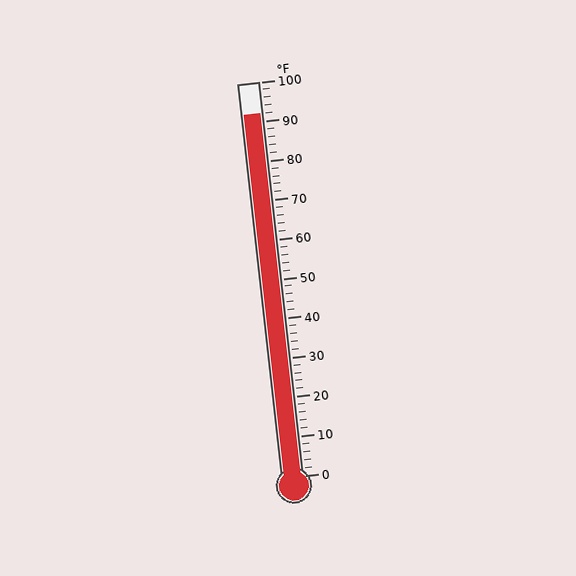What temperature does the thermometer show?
The thermometer shows approximately 92°F.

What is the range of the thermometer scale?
The thermometer scale ranges from 0°F to 100°F.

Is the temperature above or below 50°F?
The temperature is above 50°F.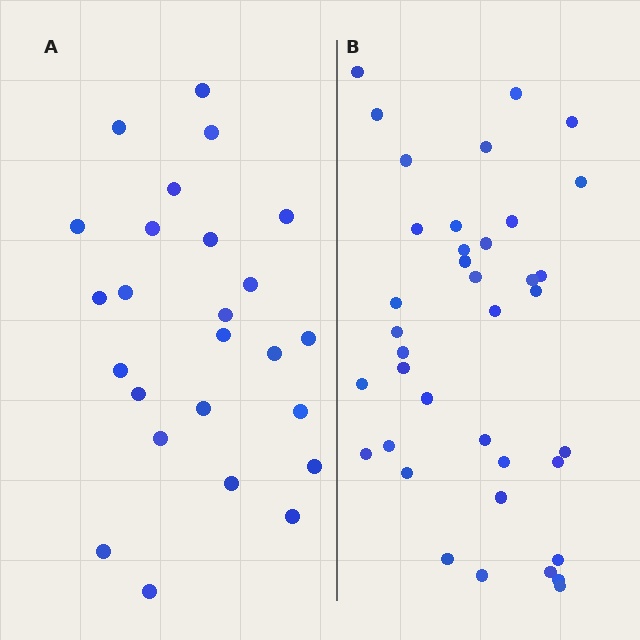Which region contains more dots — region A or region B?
Region B (the right region) has more dots.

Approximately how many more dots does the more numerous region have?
Region B has approximately 15 more dots than region A.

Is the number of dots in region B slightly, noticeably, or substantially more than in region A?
Region B has substantially more. The ratio is roughly 1.5 to 1.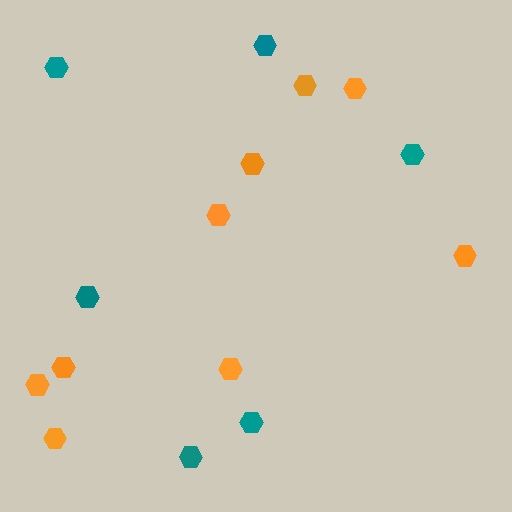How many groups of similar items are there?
There are 2 groups: one group of teal hexagons (6) and one group of orange hexagons (9).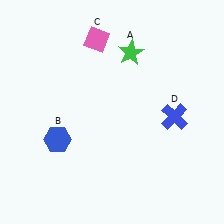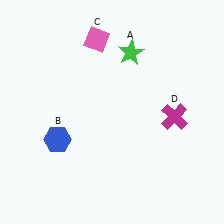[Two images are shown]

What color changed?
The cross (D) changed from blue in Image 1 to magenta in Image 2.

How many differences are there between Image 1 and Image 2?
There is 1 difference between the two images.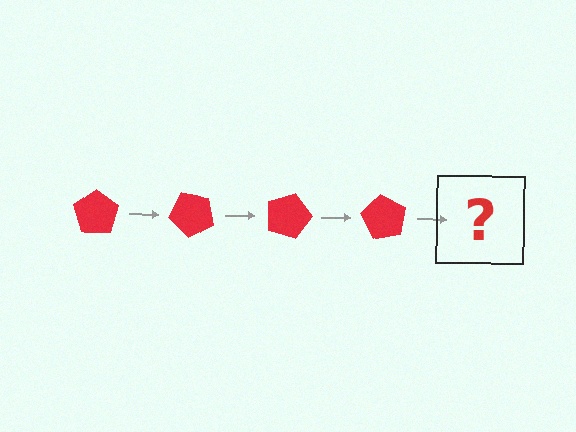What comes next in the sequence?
The next element should be a red pentagon rotated 180 degrees.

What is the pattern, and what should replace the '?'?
The pattern is that the pentagon rotates 45 degrees each step. The '?' should be a red pentagon rotated 180 degrees.